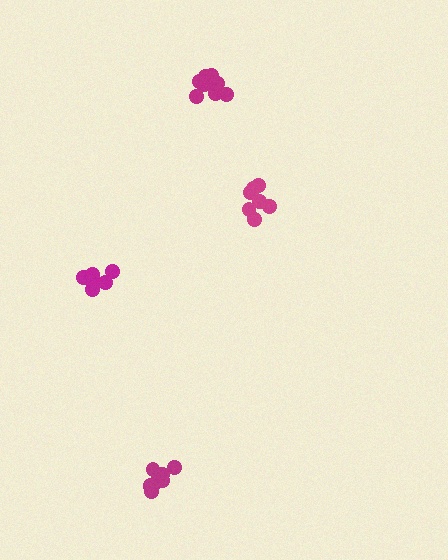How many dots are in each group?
Group 1: 7 dots, Group 2: 7 dots, Group 3: 9 dots, Group 4: 9 dots (32 total).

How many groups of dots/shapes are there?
There are 4 groups.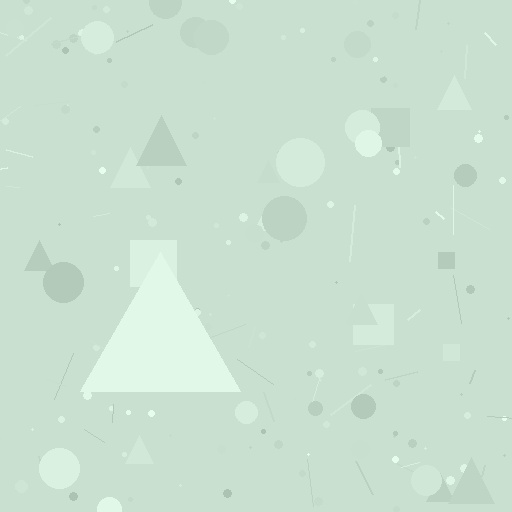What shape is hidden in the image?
A triangle is hidden in the image.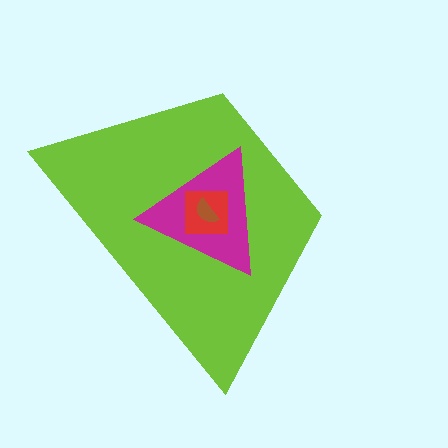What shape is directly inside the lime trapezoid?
The magenta triangle.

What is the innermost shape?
The brown semicircle.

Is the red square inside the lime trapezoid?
Yes.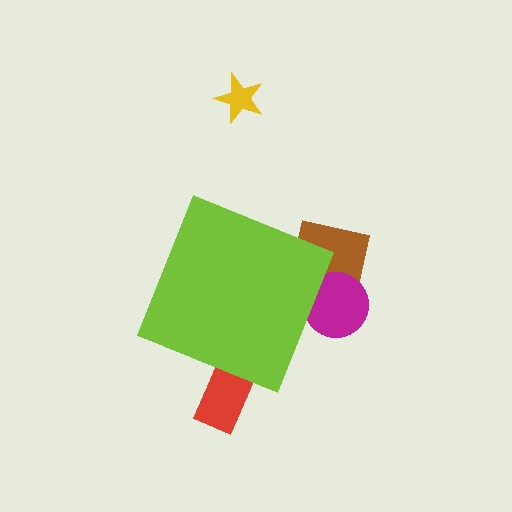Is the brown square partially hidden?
Yes, the brown square is partially hidden behind the lime diamond.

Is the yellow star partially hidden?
No, the yellow star is fully visible.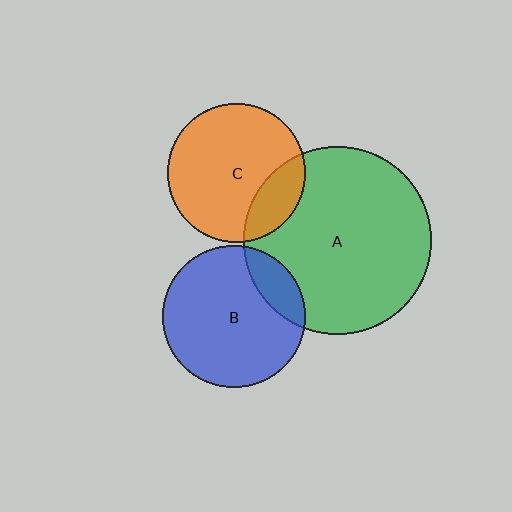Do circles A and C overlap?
Yes.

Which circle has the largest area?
Circle A (green).